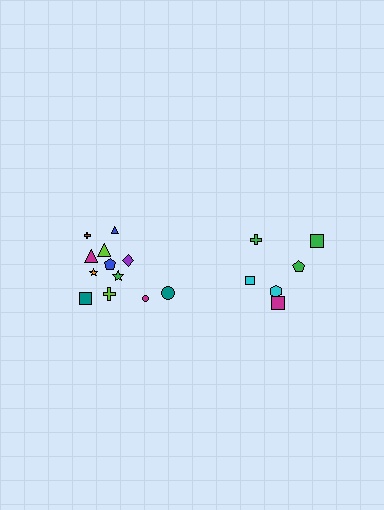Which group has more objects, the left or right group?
The left group.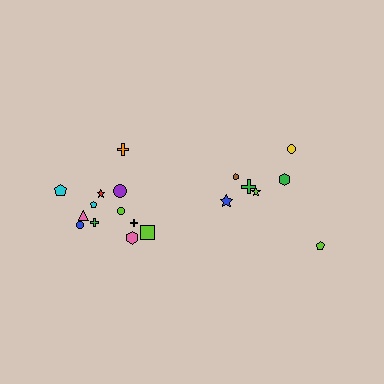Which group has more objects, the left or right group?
The left group.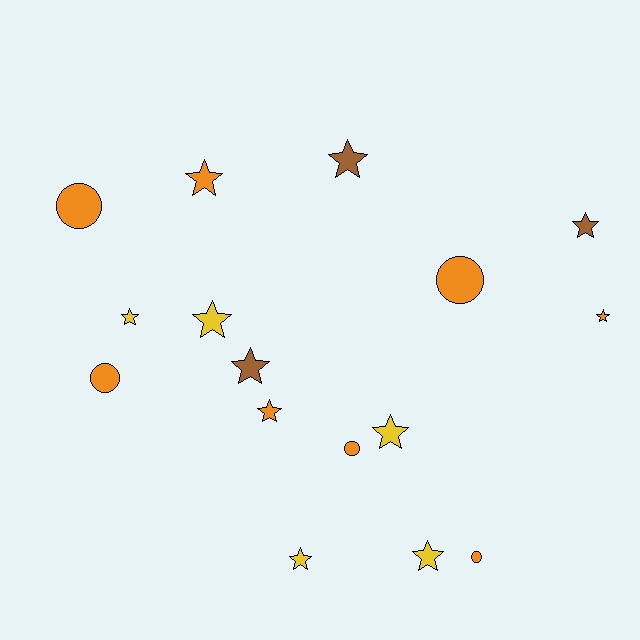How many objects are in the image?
There are 16 objects.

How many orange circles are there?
There are 5 orange circles.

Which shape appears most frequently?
Star, with 11 objects.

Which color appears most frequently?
Orange, with 8 objects.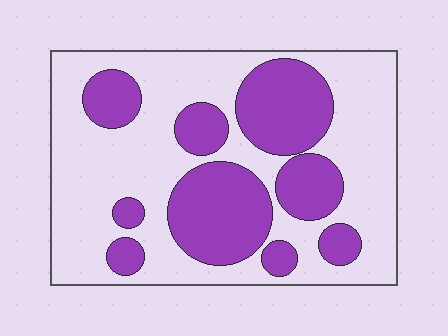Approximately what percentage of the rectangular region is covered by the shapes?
Approximately 35%.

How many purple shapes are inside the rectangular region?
9.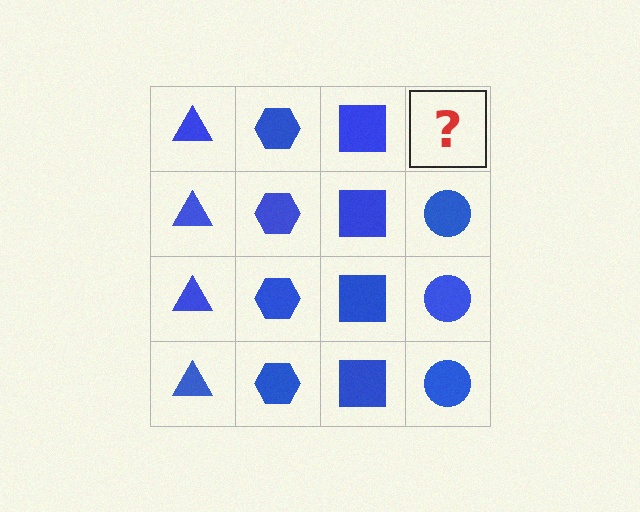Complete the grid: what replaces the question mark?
The question mark should be replaced with a blue circle.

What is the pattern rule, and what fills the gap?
The rule is that each column has a consistent shape. The gap should be filled with a blue circle.